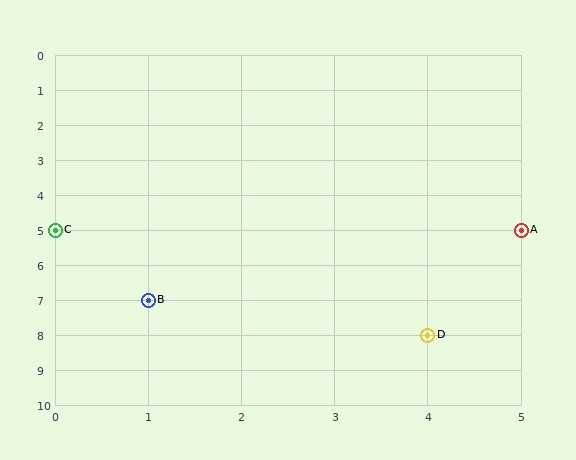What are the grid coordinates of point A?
Point A is at grid coordinates (5, 5).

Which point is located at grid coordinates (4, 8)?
Point D is at (4, 8).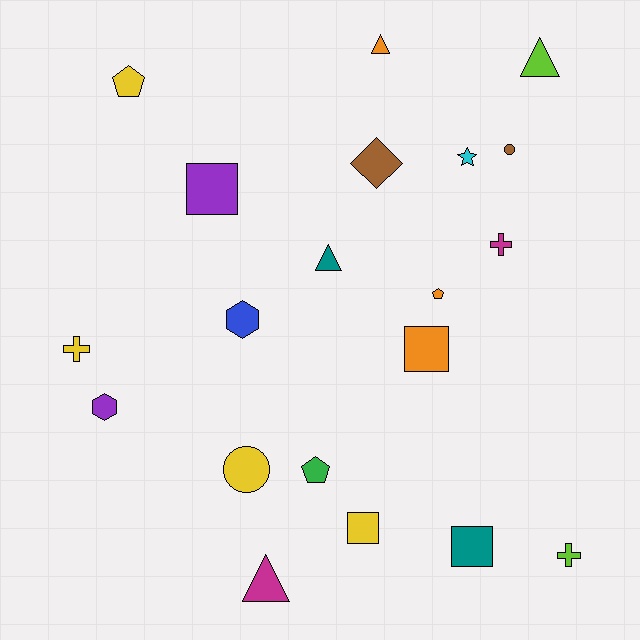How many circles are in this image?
There are 2 circles.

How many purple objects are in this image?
There are 2 purple objects.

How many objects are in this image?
There are 20 objects.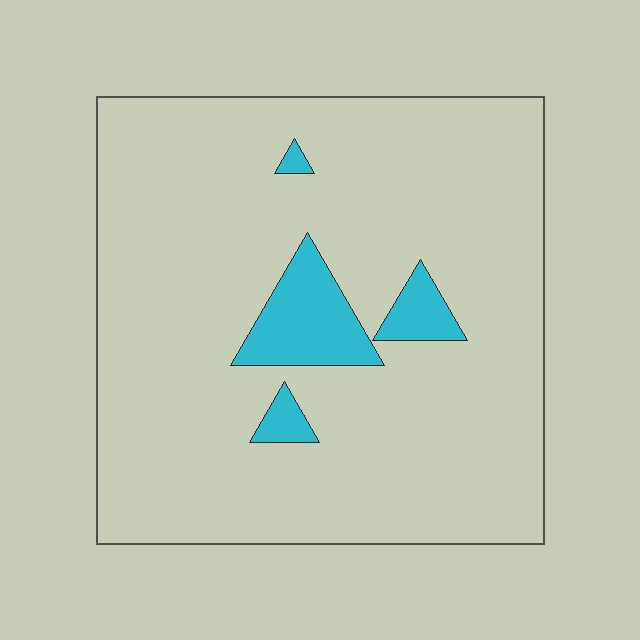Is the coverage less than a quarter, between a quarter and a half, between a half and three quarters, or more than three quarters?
Less than a quarter.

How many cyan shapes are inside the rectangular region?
4.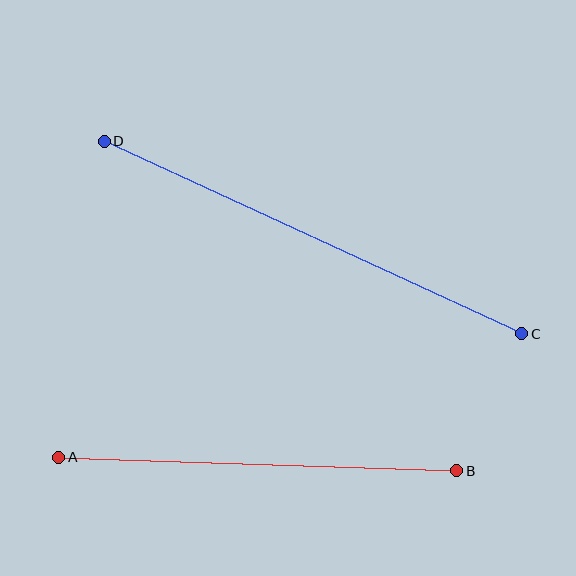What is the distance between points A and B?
The distance is approximately 398 pixels.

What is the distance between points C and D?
The distance is approximately 460 pixels.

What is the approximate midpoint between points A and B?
The midpoint is at approximately (258, 464) pixels.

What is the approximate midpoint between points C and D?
The midpoint is at approximately (313, 237) pixels.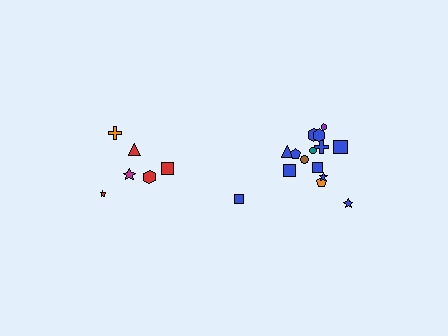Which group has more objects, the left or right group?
The right group.